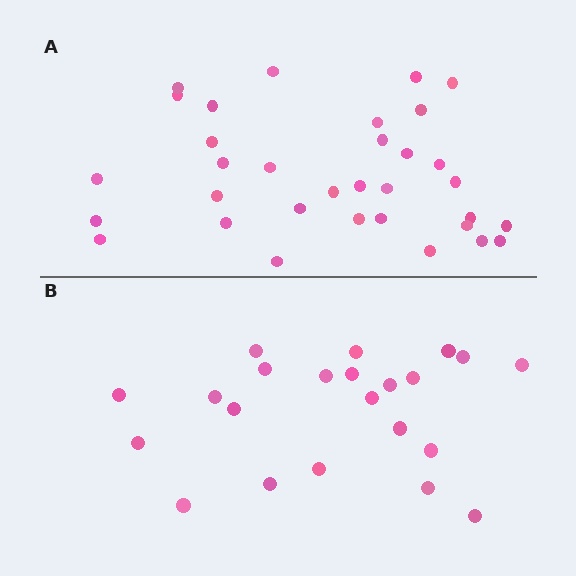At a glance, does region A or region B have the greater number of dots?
Region A (the top region) has more dots.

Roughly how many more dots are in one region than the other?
Region A has roughly 12 or so more dots than region B.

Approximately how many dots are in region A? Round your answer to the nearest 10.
About 30 dots. (The exact count is 33, which rounds to 30.)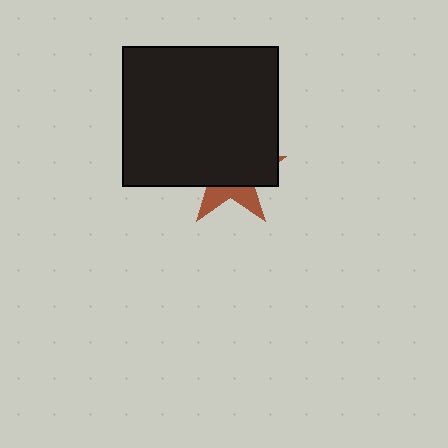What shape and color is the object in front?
The object in front is a black rectangle.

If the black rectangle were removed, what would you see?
You would see the complete brown star.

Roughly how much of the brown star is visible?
A small part of it is visible (roughly 30%).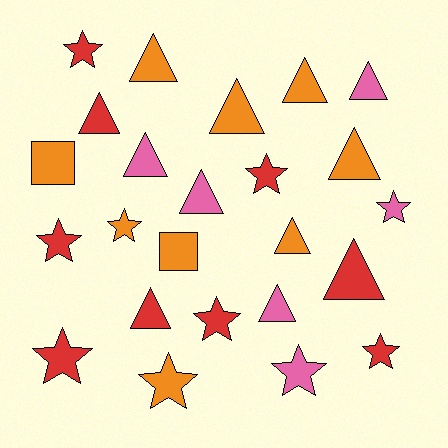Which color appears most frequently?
Red, with 9 objects.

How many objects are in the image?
There are 24 objects.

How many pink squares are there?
There are no pink squares.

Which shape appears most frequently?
Triangle, with 12 objects.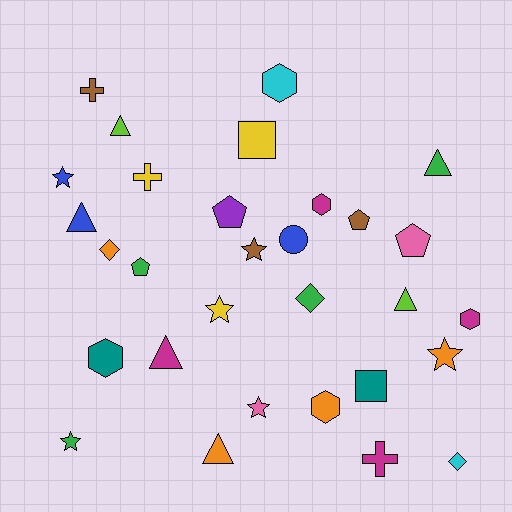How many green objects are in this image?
There are 4 green objects.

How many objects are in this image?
There are 30 objects.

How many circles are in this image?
There is 1 circle.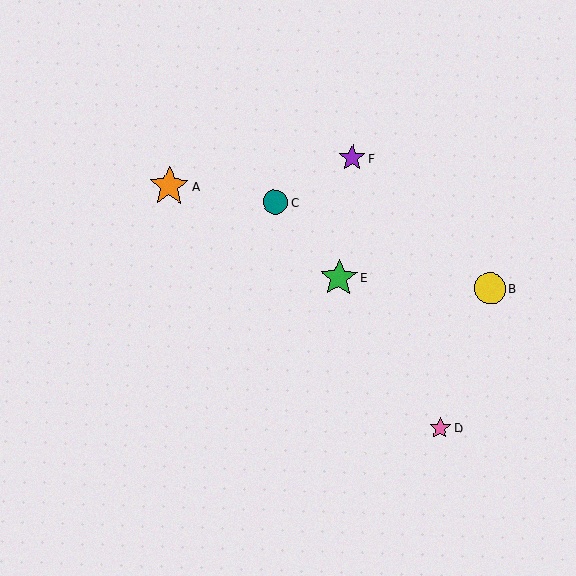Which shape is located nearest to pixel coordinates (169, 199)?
The orange star (labeled A) at (169, 186) is nearest to that location.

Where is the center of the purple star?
The center of the purple star is at (352, 158).